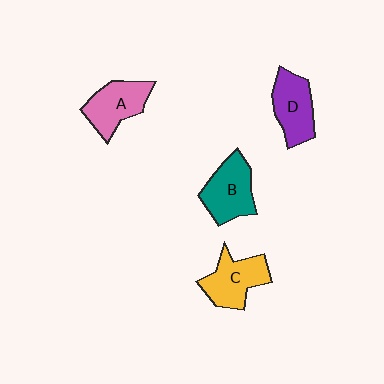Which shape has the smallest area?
Shape D (purple).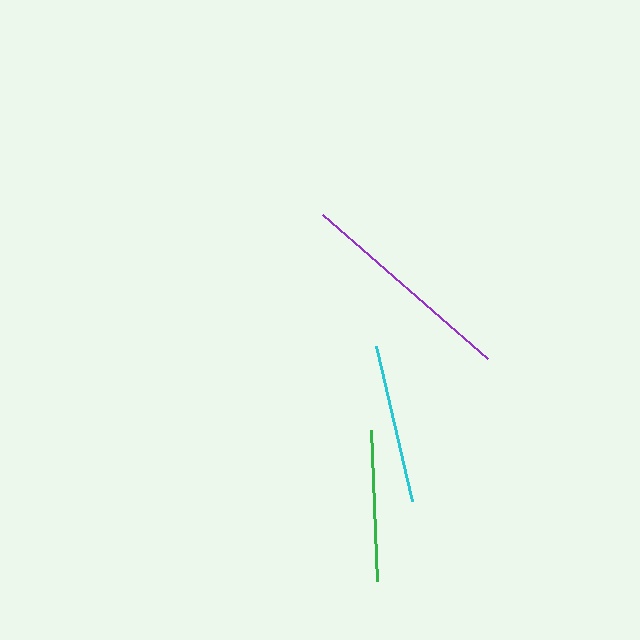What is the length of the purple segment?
The purple segment is approximately 219 pixels long.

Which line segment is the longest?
The purple line is the longest at approximately 219 pixels.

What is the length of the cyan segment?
The cyan segment is approximately 159 pixels long.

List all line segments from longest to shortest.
From longest to shortest: purple, cyan, green.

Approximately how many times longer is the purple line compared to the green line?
The purple line is approximately 1.4 times the length of the green line.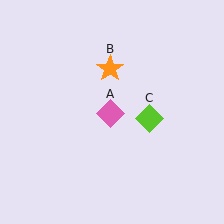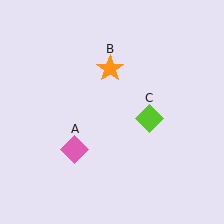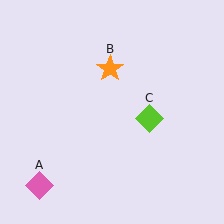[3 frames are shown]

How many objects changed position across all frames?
1 object changed position: pink diamond (object A).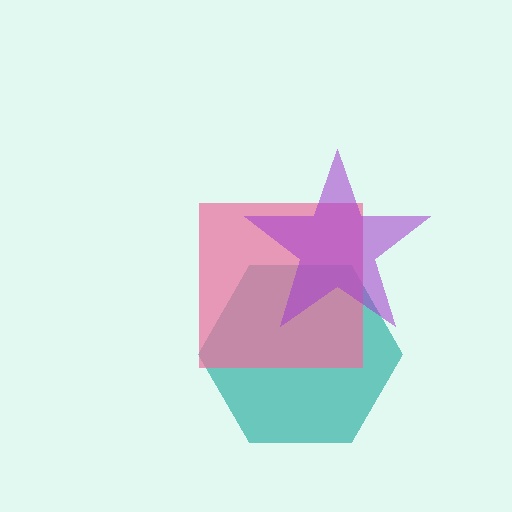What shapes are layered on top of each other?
The layered shapes are: a teal hexagon, a pink square, a purple star.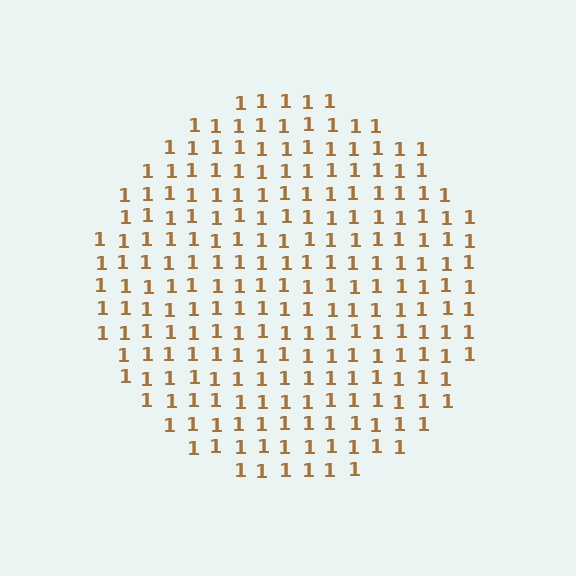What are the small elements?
The small elements are digit 1's.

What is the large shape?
The large shape is a circle.